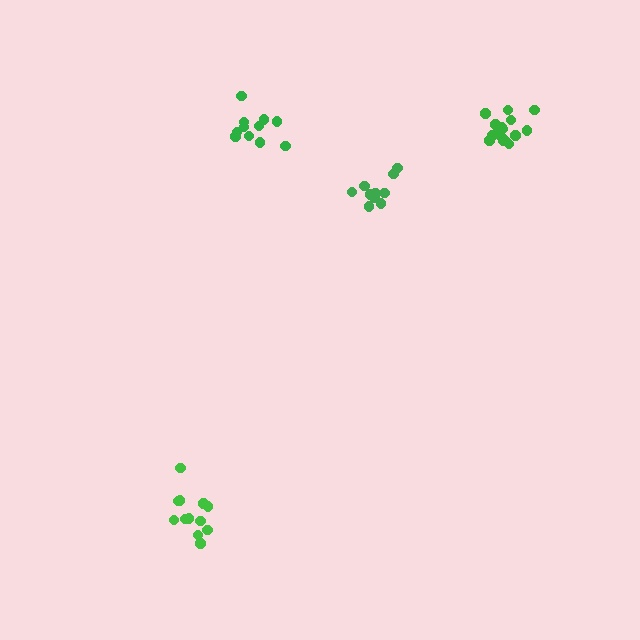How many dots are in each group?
Group 1: 10 dots, Group 2: 16 dots, Group 3: 12 dots, Group 4: 11 dots (49 total).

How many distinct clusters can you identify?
There are 4 distinct clusters.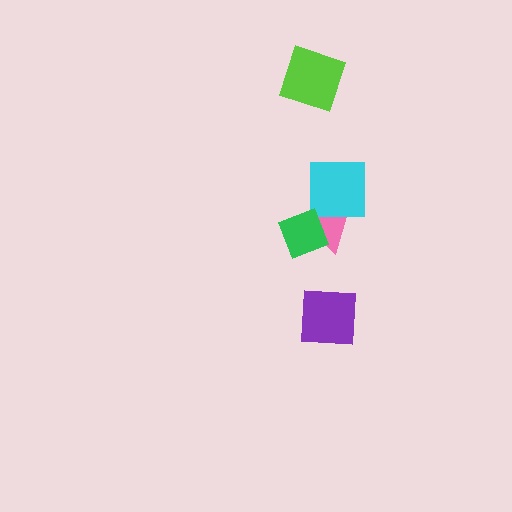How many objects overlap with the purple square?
0 objects overlap with the purple square.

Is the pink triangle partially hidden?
Yes, it is partially covered by another shape.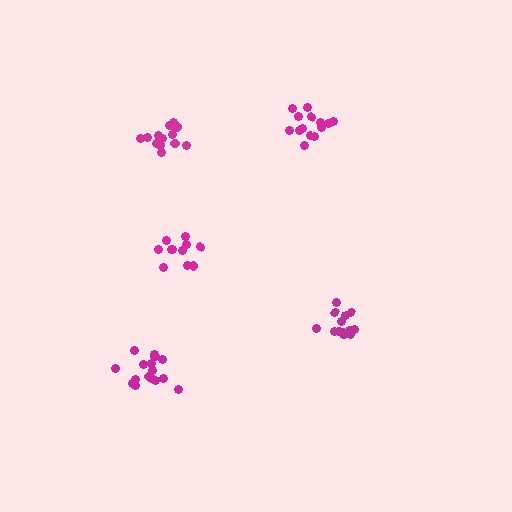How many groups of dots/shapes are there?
There are 5 groups.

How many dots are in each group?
Group 1: 14 dots, Group 2: 11 dots, Group 3: 14 dots, Group 4: 16 dots, Group 5: 15 dots (70 total).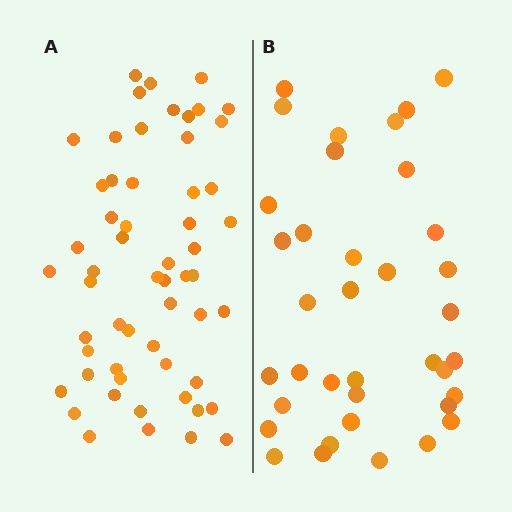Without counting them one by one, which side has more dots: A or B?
Region A (the left region) has more dots.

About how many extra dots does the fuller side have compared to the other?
Region A has approximately 20 more dots than region B.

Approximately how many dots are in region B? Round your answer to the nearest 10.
About 40 dots. (The exact count is 37, which rounds to 40.)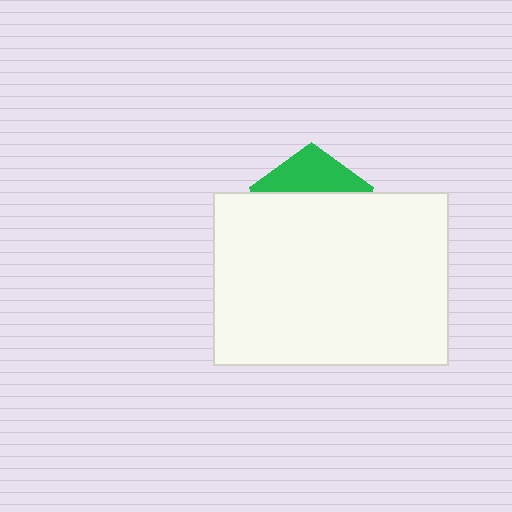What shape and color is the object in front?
The object in front is a white rectangle.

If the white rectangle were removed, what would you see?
You would see the complete green pentagon.